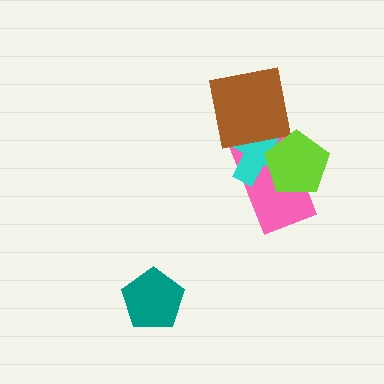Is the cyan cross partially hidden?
Yes, it is partially covered by another shape.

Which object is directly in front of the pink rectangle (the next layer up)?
The cyan cross is directly in front of the pink rectangle.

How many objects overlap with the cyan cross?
3 objects overlap with the cyan cross.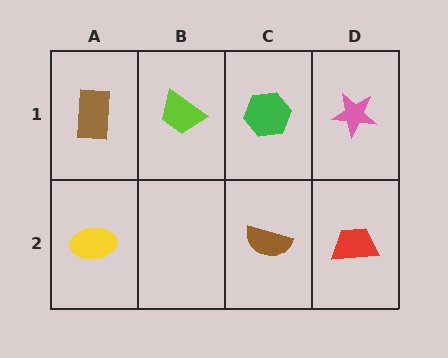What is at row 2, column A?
A yellow ellipse.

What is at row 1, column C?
A green hexagon.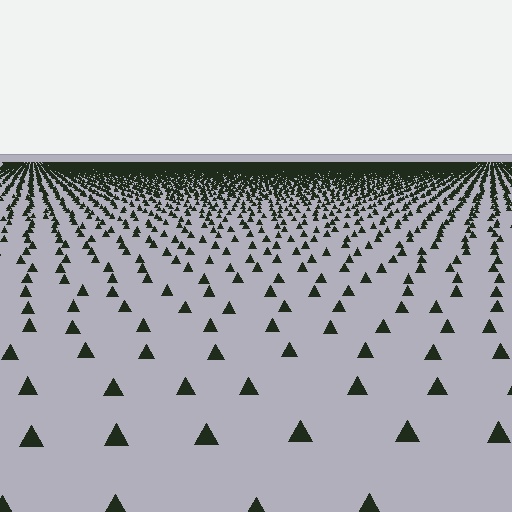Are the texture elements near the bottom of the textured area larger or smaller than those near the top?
Larger. Near the bottom, elements are closer to the viewer and appear at a bigger on-screen size.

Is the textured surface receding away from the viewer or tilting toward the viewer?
The surface is receding away from the viewer. Texture elements get smaller and denser toward the top.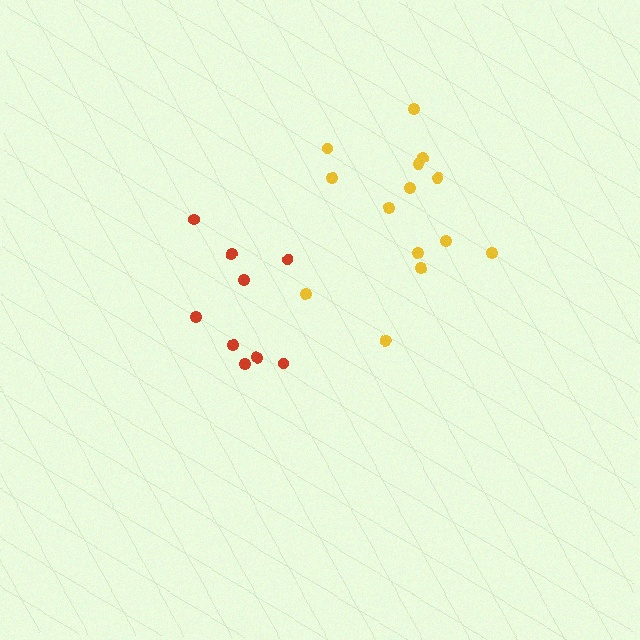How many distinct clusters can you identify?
There are 2 distinct clusters.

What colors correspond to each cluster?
The clusters are colored: yellow, red.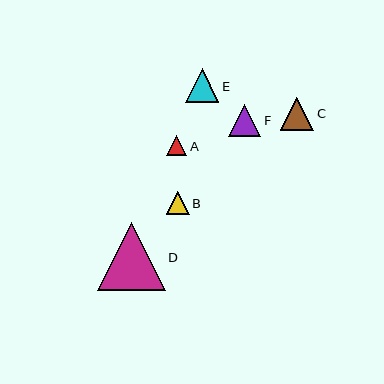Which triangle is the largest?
Triangle D is the largest with a size of approximately 68 pixels.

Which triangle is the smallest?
Triangle A is the smallest with a size of approximately 20 pixels.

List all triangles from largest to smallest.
From largest to smallest: D, C, E, F, B, A.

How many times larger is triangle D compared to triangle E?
Triangle D is approximately 2.0 times the size of triangle E.